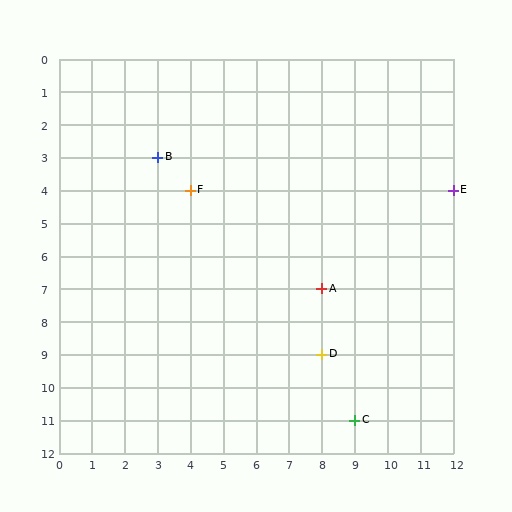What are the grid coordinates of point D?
Point D is at grid coordinates (8, 9).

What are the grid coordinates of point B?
Point B is at grid coordinates (3, 3).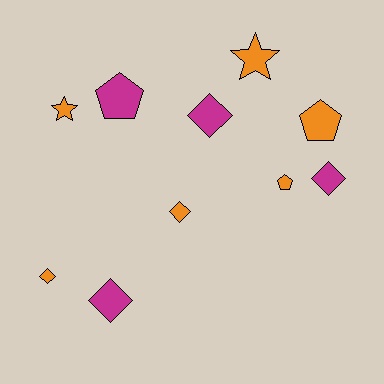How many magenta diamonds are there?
There are 3 magenta diamonds.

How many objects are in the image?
There are 10 objects.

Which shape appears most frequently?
Diamond, with 5 objects.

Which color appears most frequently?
Orange, with 6 objects.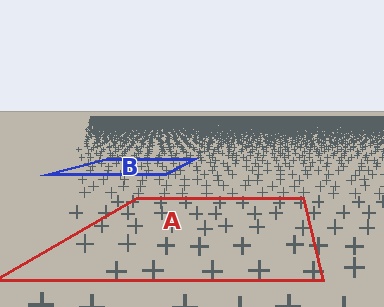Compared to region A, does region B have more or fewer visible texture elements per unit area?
Region B has more texture elements per unit area — they are packed more densely because it is farther away.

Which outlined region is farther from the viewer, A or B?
Region B is farther from the viewer — the texture elements inside it appear smaller and more densely packed.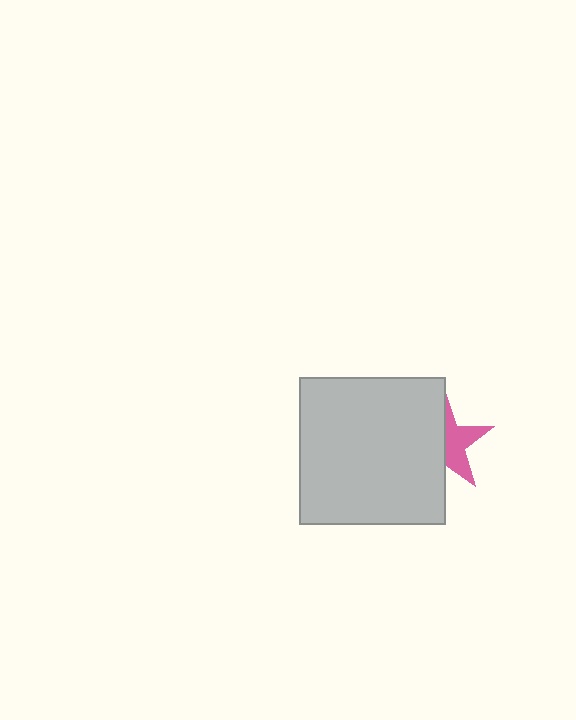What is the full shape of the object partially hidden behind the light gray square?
The partially hidden object is a pink star.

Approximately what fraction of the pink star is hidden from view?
Roughly 53% of the pink star is hidden behind the light gray square.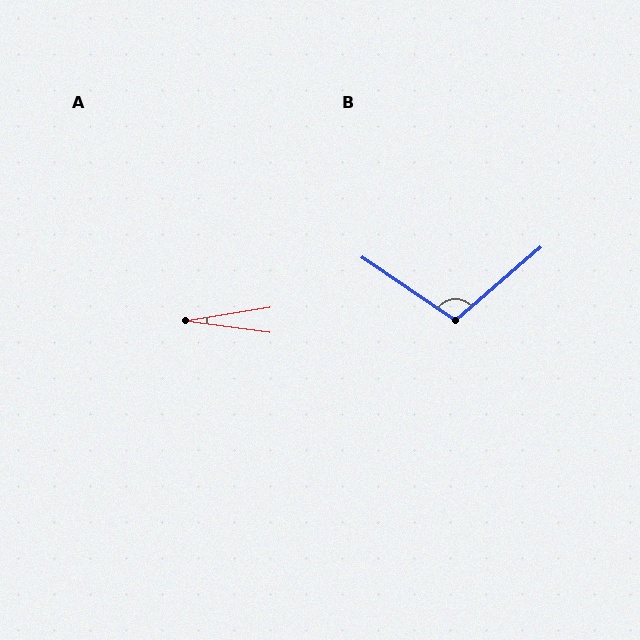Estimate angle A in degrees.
Approximately 17 degrees.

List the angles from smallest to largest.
A (17°), B (105°).